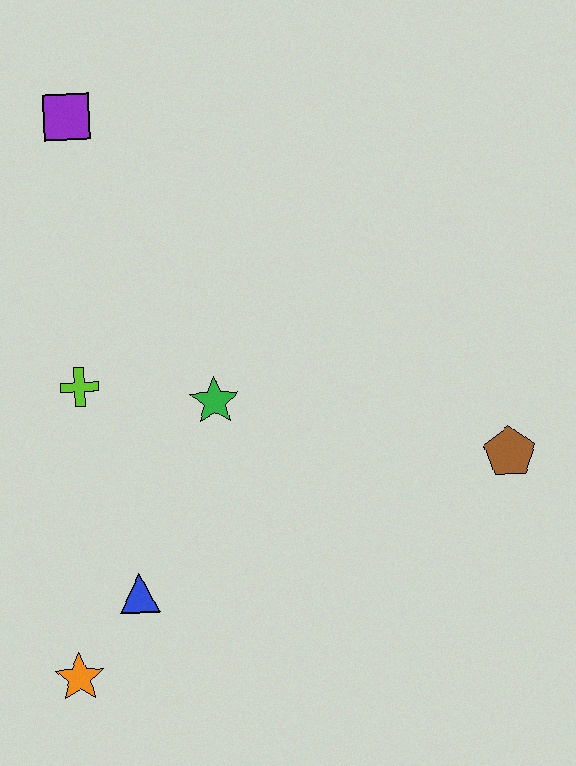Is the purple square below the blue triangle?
No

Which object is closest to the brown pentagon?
The green star is closest to the brown pentagon.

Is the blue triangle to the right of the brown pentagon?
No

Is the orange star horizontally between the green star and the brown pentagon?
No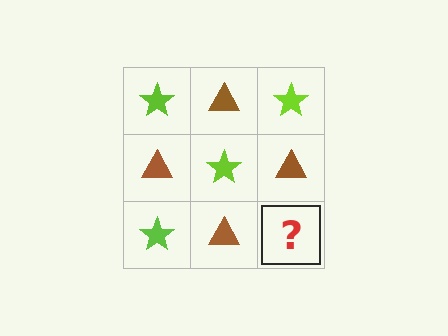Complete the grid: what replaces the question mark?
The question mark should be replaced with a lime star.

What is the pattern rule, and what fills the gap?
The rule is that it alternates lime star and brown triangle in a checkerboard pattern. The gap should be filled with a lime star.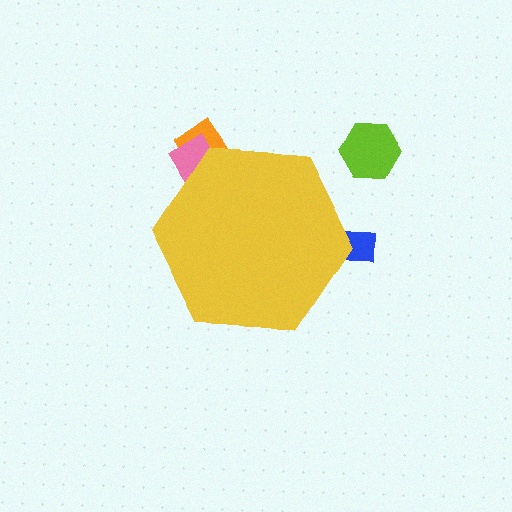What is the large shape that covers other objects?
A yellow hexagon.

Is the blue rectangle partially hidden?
Yes, the blue rectangle is partially hidden behind the yellow hexagon.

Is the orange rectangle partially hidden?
Yes, the orange rectangle is partially hidden behind the yellow hexagon.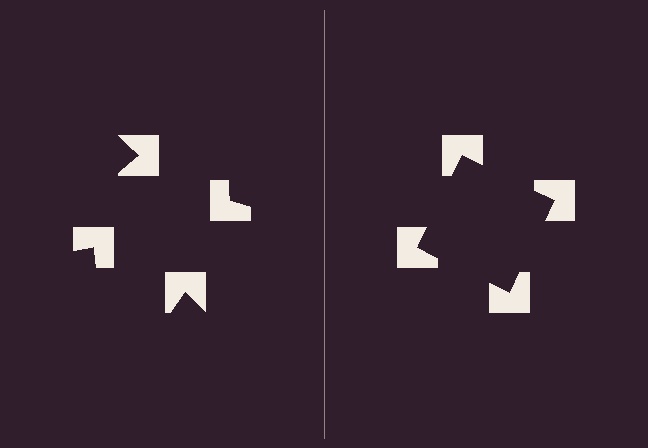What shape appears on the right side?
An illusory square.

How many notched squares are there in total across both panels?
8 — 4 on each side.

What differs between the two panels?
The notched squares are positioned identically on both sides; only the wedge orientations differ. On the right they align to a square; on the left they are misaligned.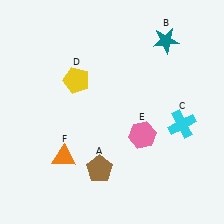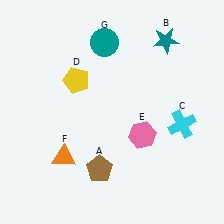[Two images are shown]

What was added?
A teal circle (G) was added in Image 2.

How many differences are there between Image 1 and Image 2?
There is 1 difference between the two images.